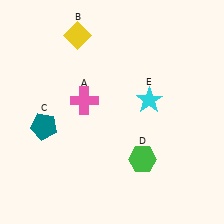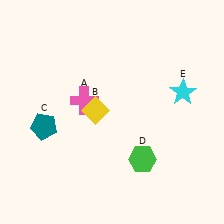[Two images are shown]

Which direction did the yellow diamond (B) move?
The yellow diamond (B) moved down.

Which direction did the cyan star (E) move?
The cyan star (E) moved right.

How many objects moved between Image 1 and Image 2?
2 objects moved between the two images.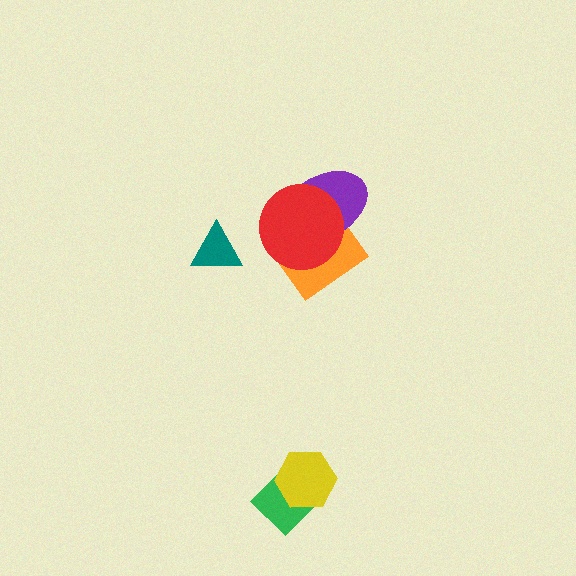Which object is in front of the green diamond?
The yellow hexagon is in front of the green diamond.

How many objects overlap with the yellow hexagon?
1 object overlaps with the yellow hexagon.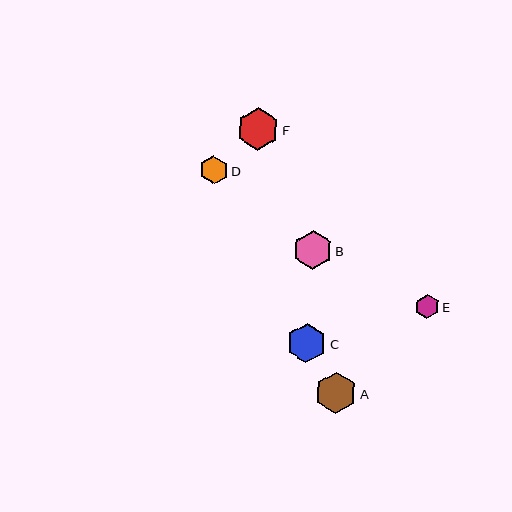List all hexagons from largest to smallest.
From largest to smallest: F, A, C, B, D, E.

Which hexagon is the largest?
Hexagon F is the largest with a size of approximately 42 pixels.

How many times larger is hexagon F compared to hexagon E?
Hexagon F is approximately 1.7 times the size of hexagon E.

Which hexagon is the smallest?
Hexagon E is the smallest with a size of approximately 24 pixels.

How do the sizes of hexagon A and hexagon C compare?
Hexagon A and hexagon C are approximately the same size.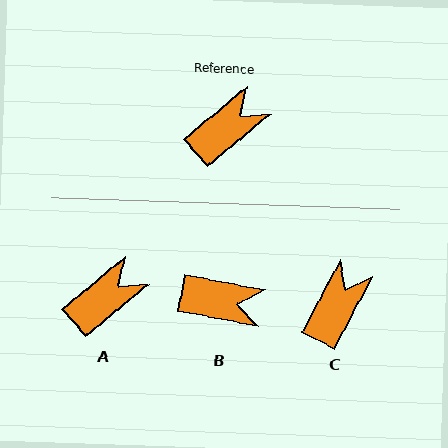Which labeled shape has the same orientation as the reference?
A.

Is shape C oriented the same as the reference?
No, it is off by about 22 degrees.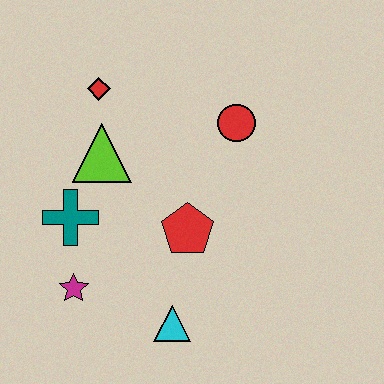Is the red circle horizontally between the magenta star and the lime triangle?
No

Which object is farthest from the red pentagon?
The red diamond is farthest from the red pentagon.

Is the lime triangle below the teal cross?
No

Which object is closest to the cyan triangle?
The red pentagon is closest to the cyan triangle.